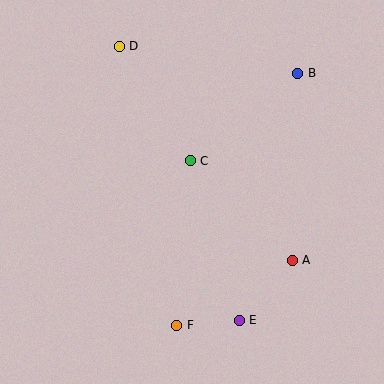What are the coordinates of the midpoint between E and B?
The midpoint between E and B is at (268, 197).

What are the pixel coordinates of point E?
Point E is at (239, 320).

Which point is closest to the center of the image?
Point C at (190, 161) is closest to the center.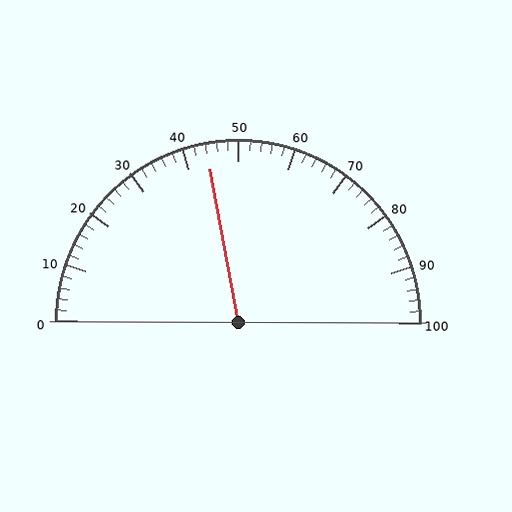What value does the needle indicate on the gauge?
The needle indicates approximately 44.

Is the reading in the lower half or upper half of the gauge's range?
The reading is in the lower half of the range (0 to 100).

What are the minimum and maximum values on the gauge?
The gauge ranges from 0 to 100.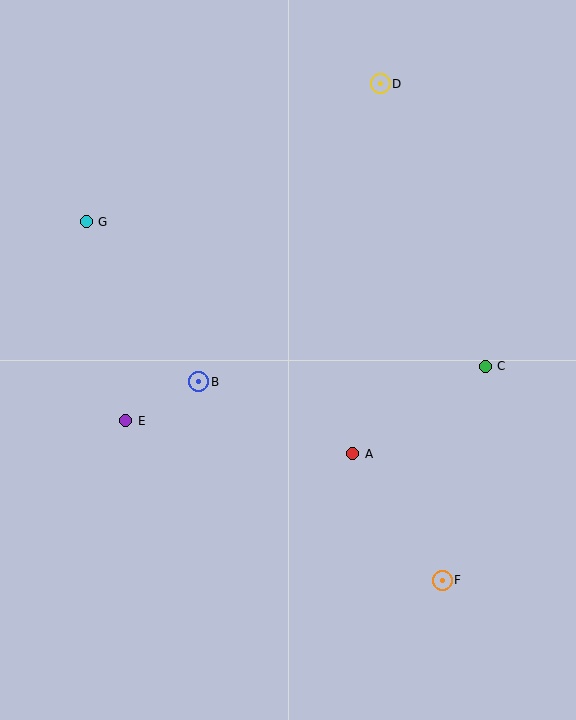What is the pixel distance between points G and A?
The distance between G and A is 353 pixels.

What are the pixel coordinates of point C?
Point C is at (485, 366).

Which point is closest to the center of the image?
Point B at (199, 382) is closest to the center.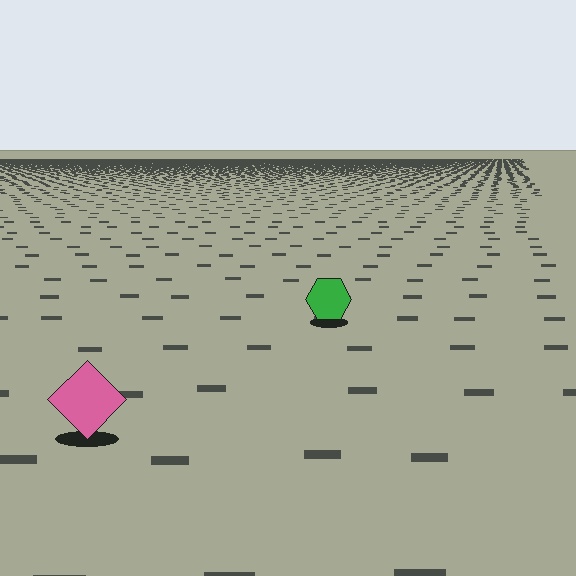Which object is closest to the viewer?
The pink diamond is closest. The texture marks near it are larger and more spread out.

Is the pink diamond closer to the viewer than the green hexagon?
Yes. The pink diamond is closer — you can tell from the texture gradient: the ground texture is coarser near it.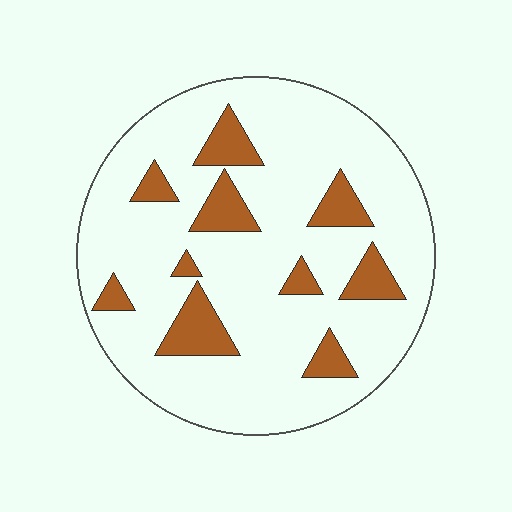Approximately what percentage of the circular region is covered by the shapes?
Approximately 15%.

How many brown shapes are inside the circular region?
10.